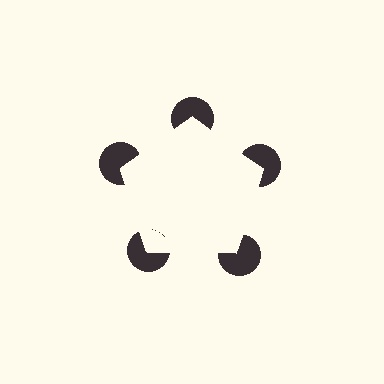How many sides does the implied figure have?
5 sides.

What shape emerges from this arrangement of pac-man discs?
An illusory pentagon — its edges are inferred from the aligned wedge cuts in the pac-man discs, not physically drawn.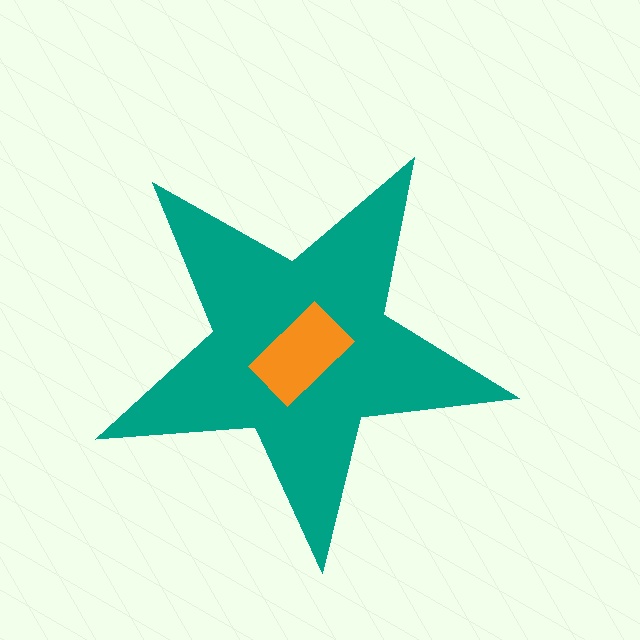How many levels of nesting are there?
2.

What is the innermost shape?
The orange rectangle.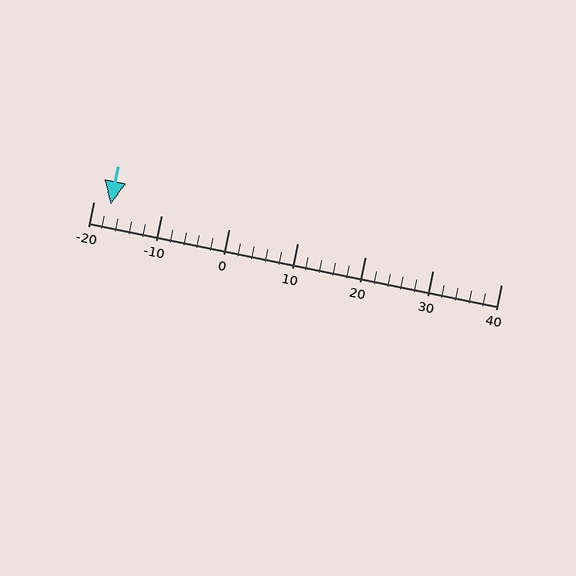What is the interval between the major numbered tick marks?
The major tick marks are spaced 10 units apart.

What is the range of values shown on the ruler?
The ruler shows values from -20 to 40.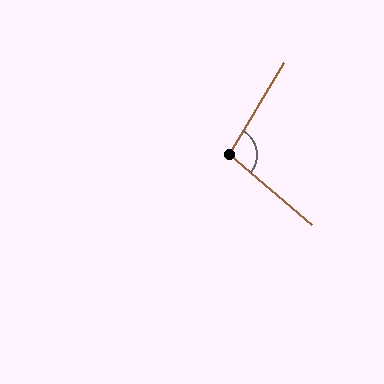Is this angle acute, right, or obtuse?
It is obtuse.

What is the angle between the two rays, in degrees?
Approximately 99 degrees.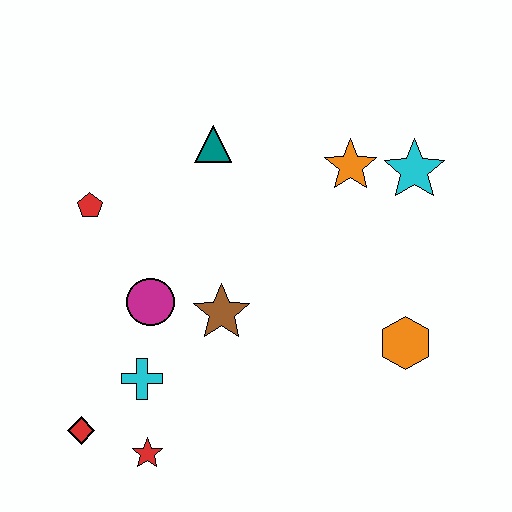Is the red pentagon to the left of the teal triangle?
Yes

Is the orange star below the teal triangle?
Yes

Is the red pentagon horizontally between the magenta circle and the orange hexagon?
No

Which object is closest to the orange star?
The cyan star is closest to the orange star.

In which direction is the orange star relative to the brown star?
The orange star is above the brown star.